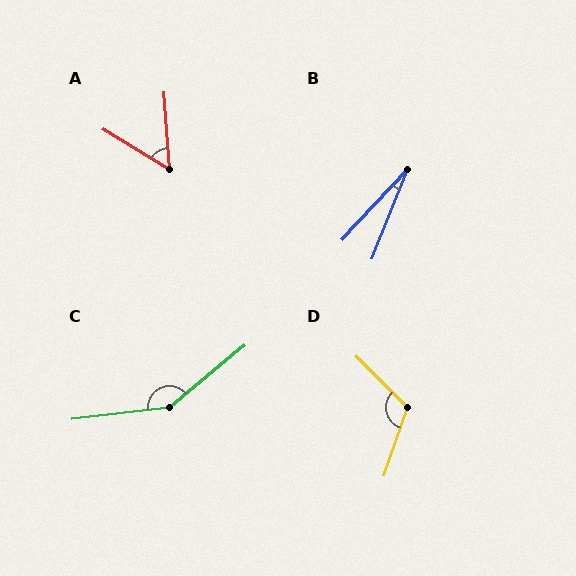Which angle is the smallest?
B, at approximately 21 degrees.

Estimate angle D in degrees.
Approximately 116 degrees.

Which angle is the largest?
C, at approximately 147 degrees.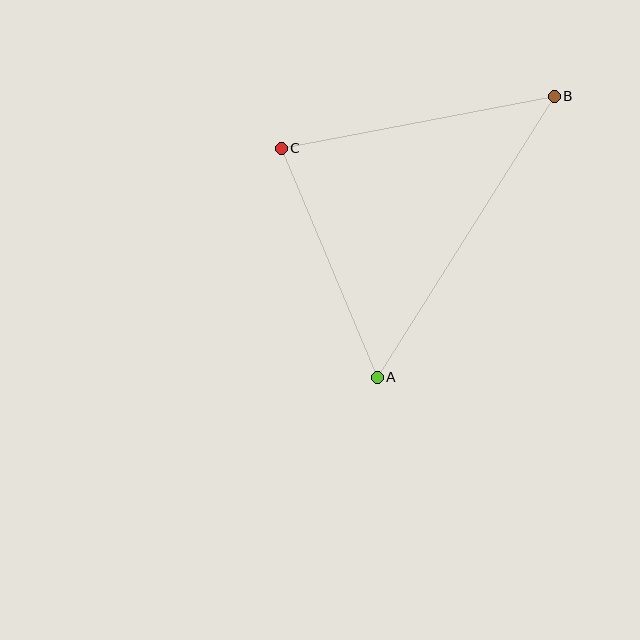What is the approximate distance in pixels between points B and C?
The distance between B and C is approximately 278 pixels.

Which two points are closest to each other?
Points A and C are closest to each other.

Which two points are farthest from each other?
Points A and B are farthest from each other.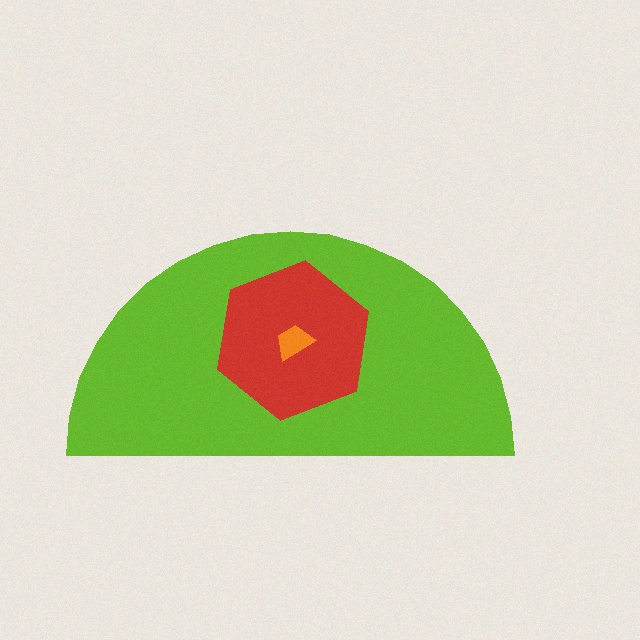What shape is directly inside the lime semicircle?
The red hexagon.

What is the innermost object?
The orange trapezoid.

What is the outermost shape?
The lime semicircle.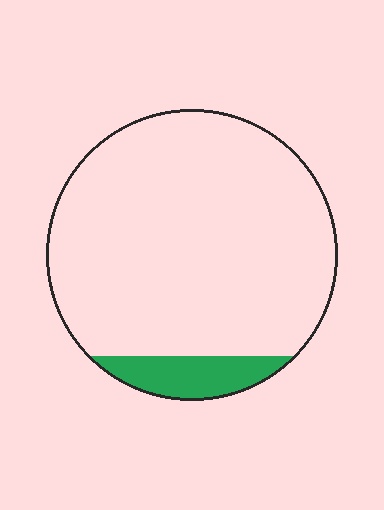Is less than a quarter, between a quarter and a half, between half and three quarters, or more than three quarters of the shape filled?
Less than a quarter.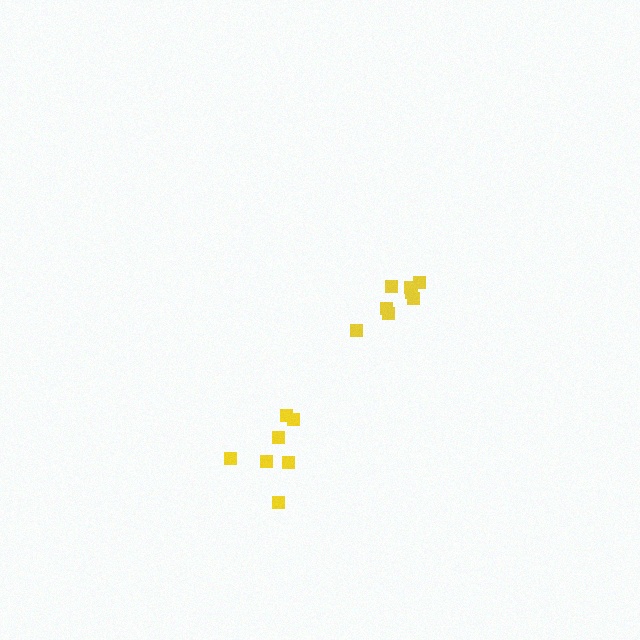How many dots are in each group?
Group 1: 8 dots, Group 2: 8 dots (16 total).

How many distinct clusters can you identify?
There are 2 distinct clusters.